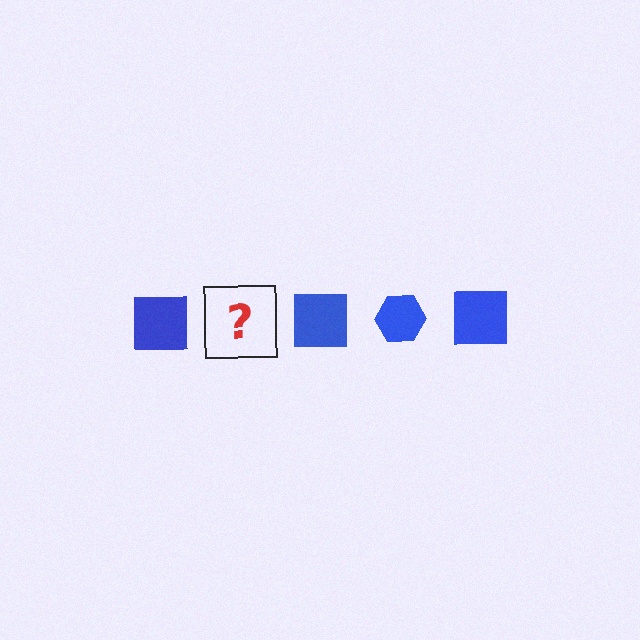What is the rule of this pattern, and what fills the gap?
The rule is that the pattern cycles through square, hexagon shapes in blue. The gap should be filled with a blue hexagon.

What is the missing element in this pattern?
The missing element is a blue hexagon.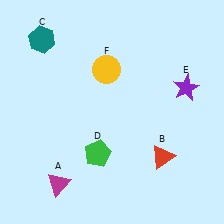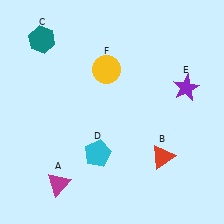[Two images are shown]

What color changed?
The pentagon (D) changed from green in Image 1 to cyan in Image 2.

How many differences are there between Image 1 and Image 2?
There is 1 difference between the two images.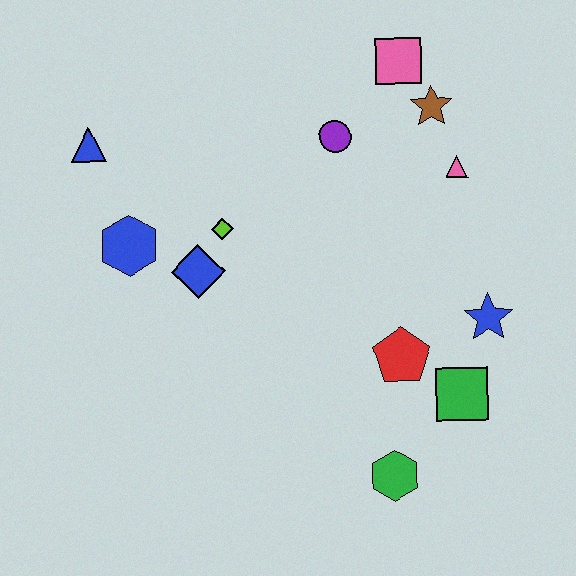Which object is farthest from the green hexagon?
The blue triangle is farthest from the green hexagon.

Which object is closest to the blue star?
The green square is closest to the blue star.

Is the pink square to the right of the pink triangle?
No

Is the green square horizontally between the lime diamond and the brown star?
No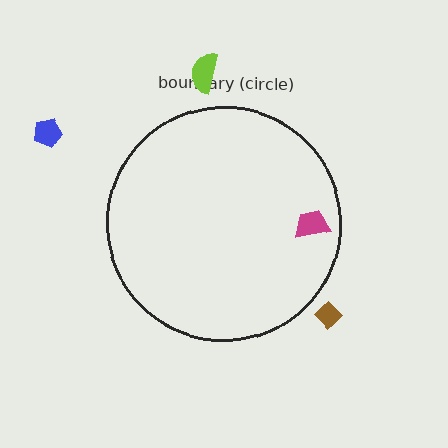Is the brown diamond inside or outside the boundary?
Outside.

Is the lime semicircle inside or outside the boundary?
Outside.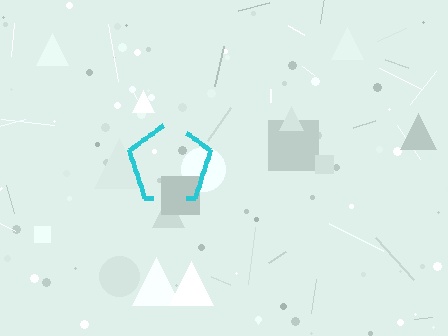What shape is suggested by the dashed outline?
The dashed outline suggests a pentagon.